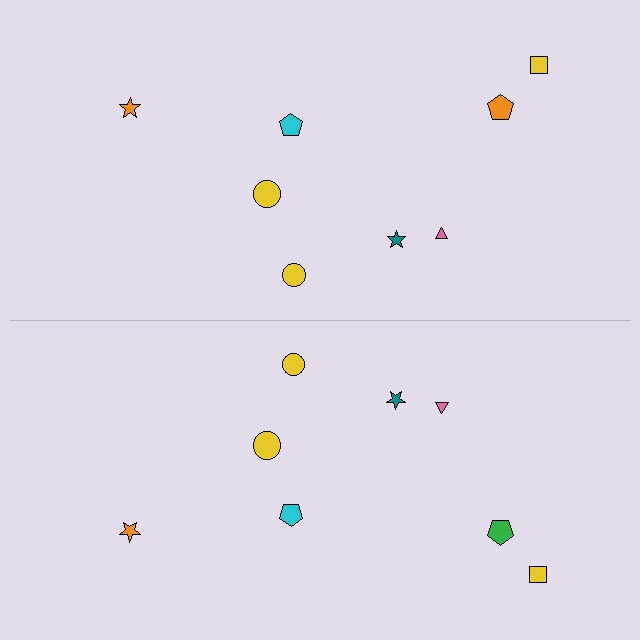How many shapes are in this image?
There are 16 shapes in this image.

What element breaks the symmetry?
The green pentagon on the bottom side breaks the symmetry — its mirror counterpart is orange.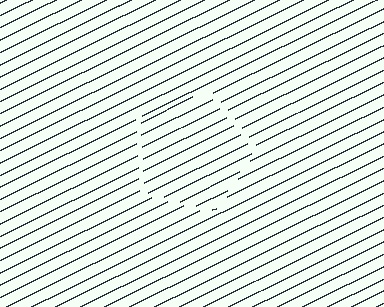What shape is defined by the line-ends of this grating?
An illusory pentagon. The interior of the shape contains the same grating, shifted by half a period — the contour is defined by the phase discontinuity where line-ends from the inner and outer gratings abut.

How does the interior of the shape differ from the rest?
The interior of the shape contains the same grating, shifted by half a period — the contour is defined by the phase discontinuity where line-ends from the inner and outer gratings abut.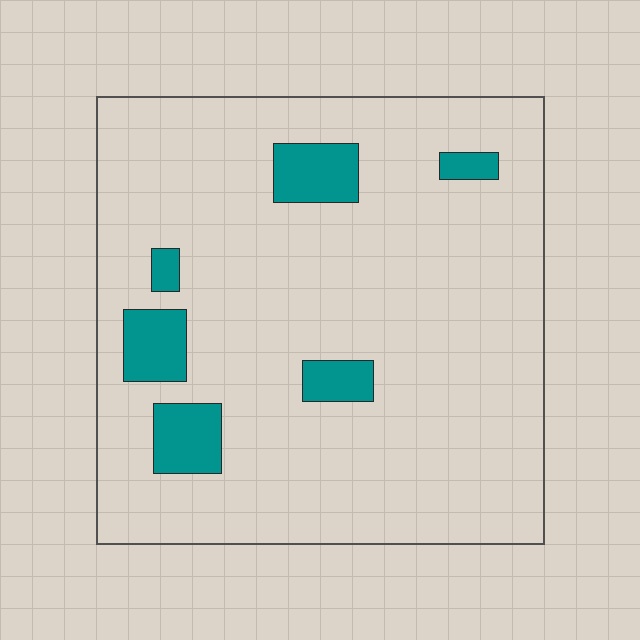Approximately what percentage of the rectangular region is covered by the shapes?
Approximately 10%.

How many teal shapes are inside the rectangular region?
6.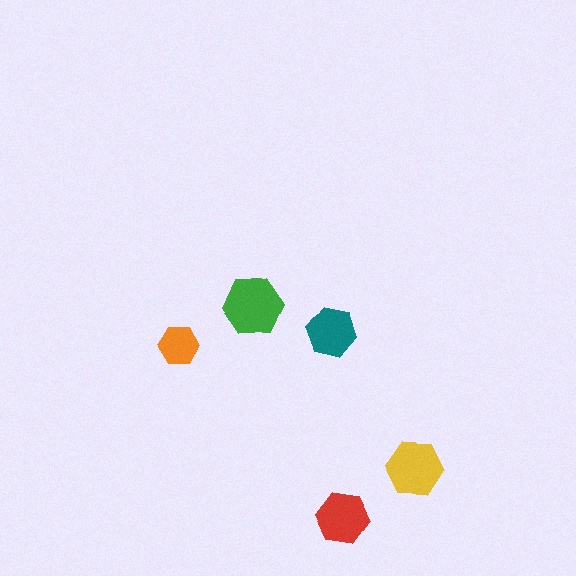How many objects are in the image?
There are 5 objects in the image.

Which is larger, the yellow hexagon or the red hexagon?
The yellow one.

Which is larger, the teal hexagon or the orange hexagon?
The teal one.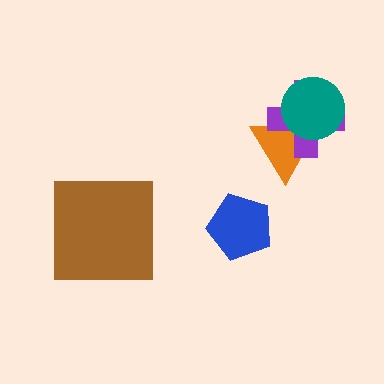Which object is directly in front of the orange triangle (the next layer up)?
The purple cross is directly in front of the orange triangle.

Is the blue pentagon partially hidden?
No, no other shape covers it.